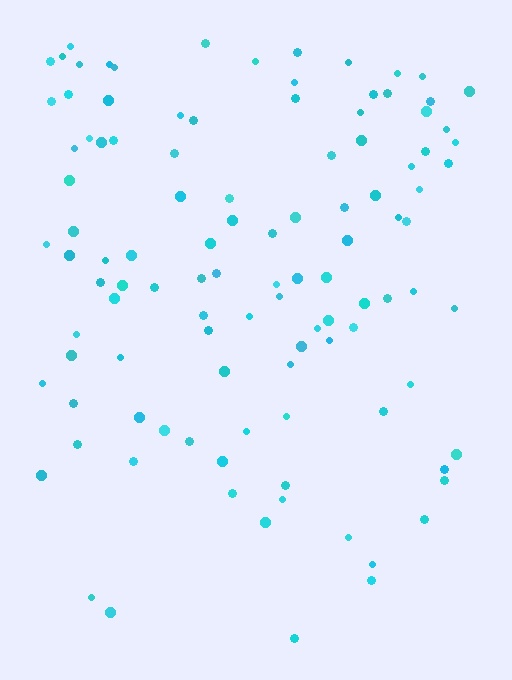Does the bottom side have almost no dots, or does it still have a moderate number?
Still a moderate number, just noticeably fewer than the top.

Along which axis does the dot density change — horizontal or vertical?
Vertical.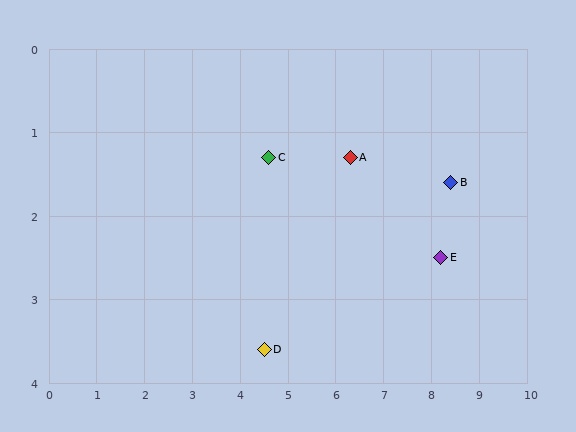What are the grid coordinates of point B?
Point B is at approximately (8.4, 1.6).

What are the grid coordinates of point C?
Point C is at approximately (4.6, 1.3).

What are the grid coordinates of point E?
Point E is at approximately (8.2, 2.5).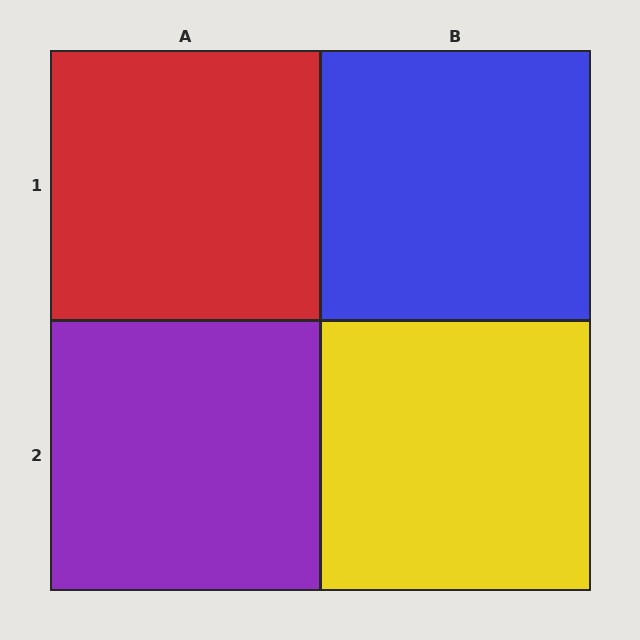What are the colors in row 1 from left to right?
Red, blue.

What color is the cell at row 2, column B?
Yellow.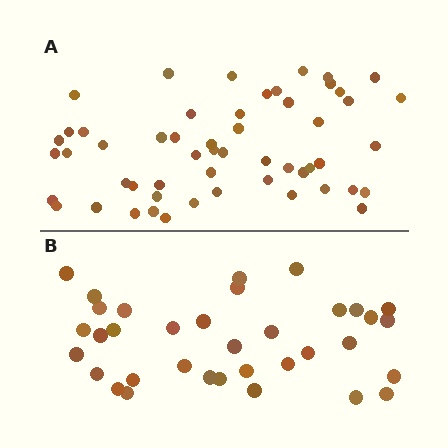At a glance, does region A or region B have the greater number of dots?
Region A (the top region) has more dots.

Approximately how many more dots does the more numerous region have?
Region A has approximately 20 more dots than region B.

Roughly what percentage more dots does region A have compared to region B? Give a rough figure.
About 55% more.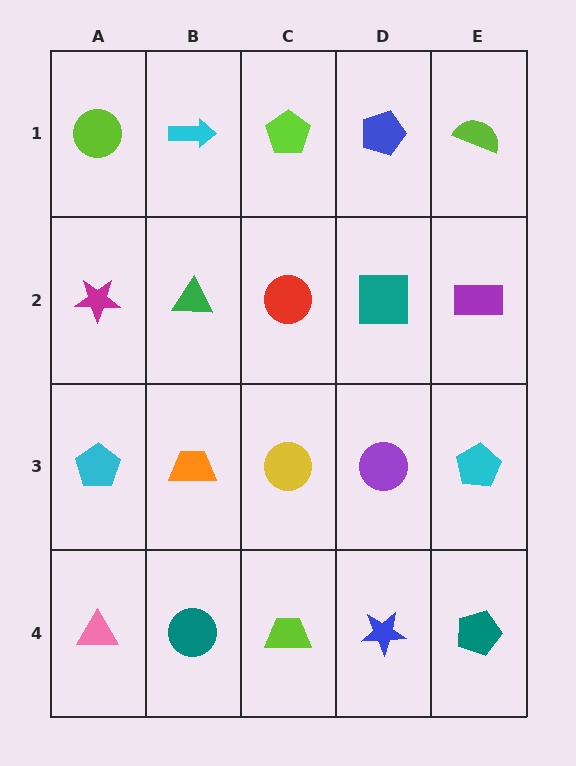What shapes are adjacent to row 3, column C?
A red circle (row 2, column C), a lime trapezoid (row 4, column C), an orange trapezoid (row 3, column B), a purple circle (row 3, column D).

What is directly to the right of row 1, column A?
A cyan arrow.